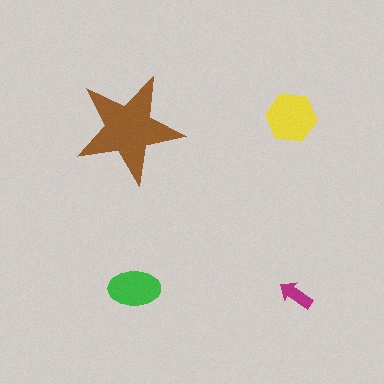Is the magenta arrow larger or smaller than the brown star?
Smaller.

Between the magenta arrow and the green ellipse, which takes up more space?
The green ellipse.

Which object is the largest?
The brown star.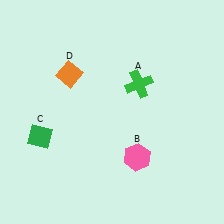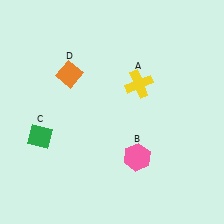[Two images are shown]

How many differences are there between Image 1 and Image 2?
There is 1 difference between the two images.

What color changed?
The cross (A) changed from green in Image 1 to yellow in Image 2.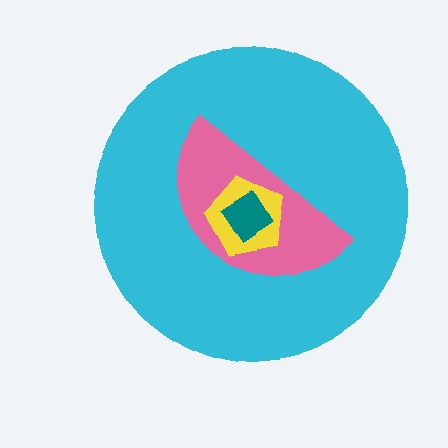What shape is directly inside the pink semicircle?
The yellow pentagon.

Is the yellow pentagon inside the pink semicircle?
Yes.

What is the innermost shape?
The teal diamond.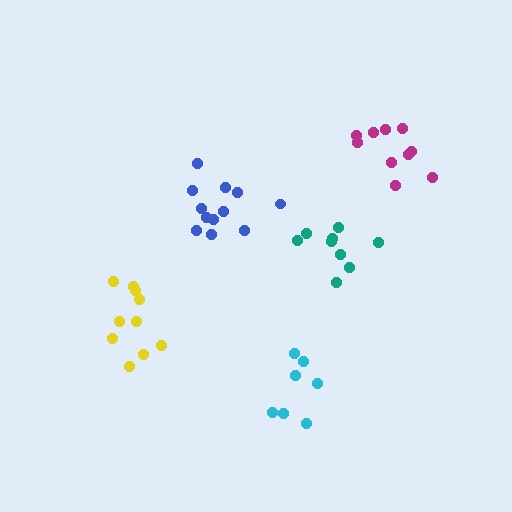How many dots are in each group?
Group 1: 9 dots, Group 2: 10 dots, Group 3: 10 dots, Group 4: 12 dots, Group 5: 7 dots (48 total).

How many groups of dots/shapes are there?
There are 5 groups.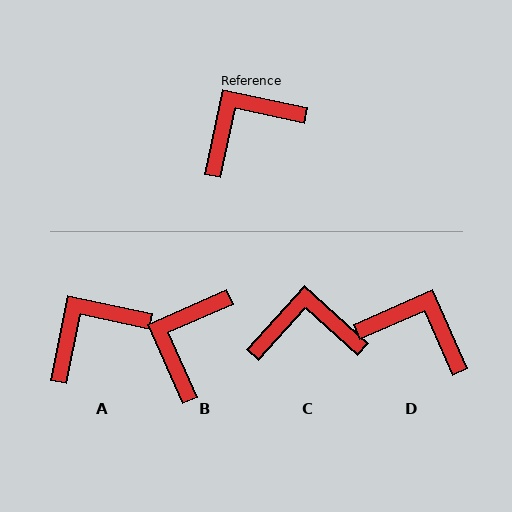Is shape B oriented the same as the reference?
No, it is off by about 36 degrees.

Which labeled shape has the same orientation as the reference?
A.